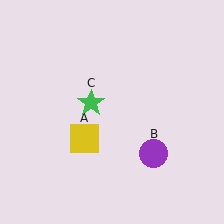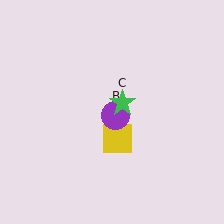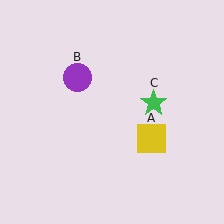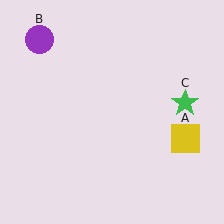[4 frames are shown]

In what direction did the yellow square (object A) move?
The yellow square (object A) moved right.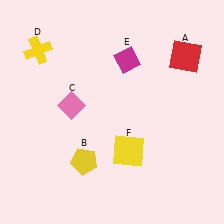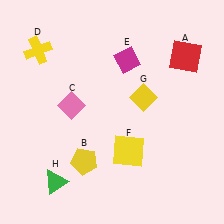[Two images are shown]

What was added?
A yellow diamond (G), a green triangle (H) were added in Image 2.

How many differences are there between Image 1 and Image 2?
There are 2 differences between the two images.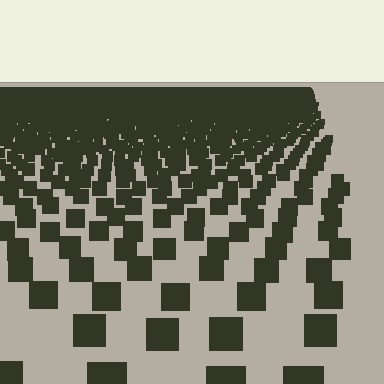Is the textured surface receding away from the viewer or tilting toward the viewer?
The surface is receding away from the viewer. Texture elements get smaller and denser toward the top.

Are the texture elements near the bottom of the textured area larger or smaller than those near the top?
Larger. Near the bottom, elements are closer to the viewer and appear at a bigger on-screen size.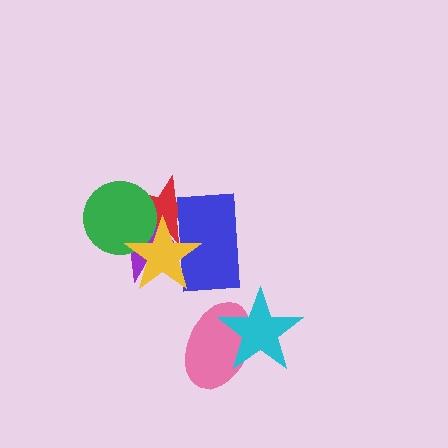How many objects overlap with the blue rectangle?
3 objects overlap with the blue rectangle.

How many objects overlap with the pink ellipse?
1 object overlaps with the pink ellipse.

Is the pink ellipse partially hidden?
Yes, it is partially covered by another shape.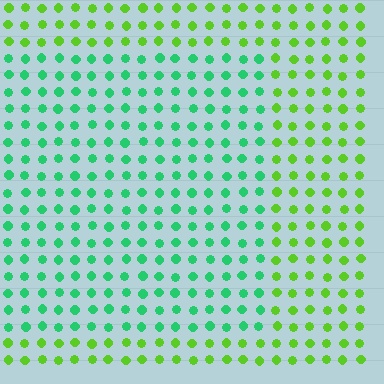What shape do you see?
I see a rectangle.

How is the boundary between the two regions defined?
The boundary is defined purely by a slight shift in hue (about 46 degrees). Spacing, size, and orientation are identical on both sides.